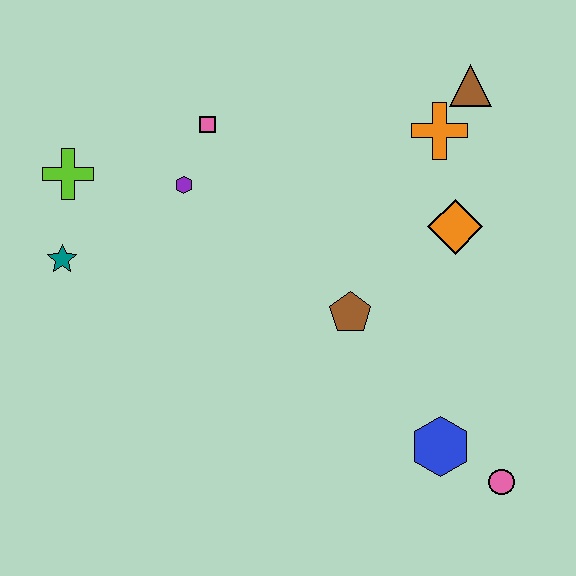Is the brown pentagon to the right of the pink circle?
No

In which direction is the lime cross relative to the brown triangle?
The lime cross is to the left of the brown triangle.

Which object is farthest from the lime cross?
The pink circle is farthest from the lime cross.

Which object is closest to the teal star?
The lime cross is closest to the teal star.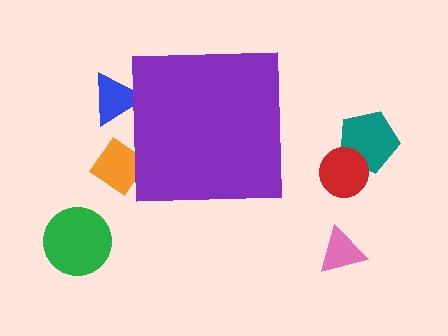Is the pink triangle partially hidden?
No, the pink triangle is fully visible.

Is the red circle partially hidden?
No, the red circle is fully visible.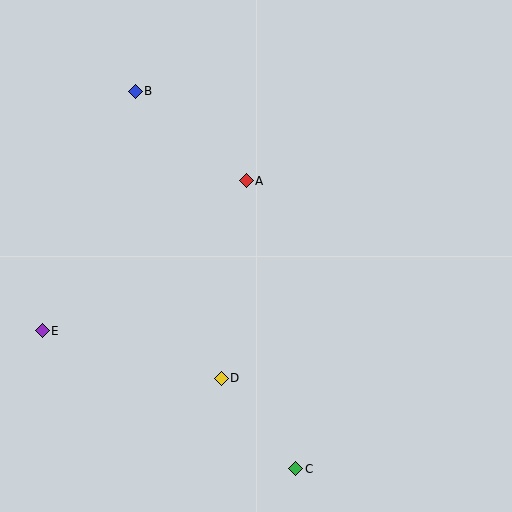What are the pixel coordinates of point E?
Point E is at (42, 331).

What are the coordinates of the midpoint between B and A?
The midpoint between B and A is at (191, 136).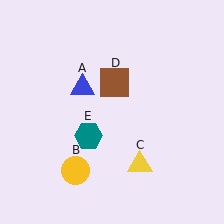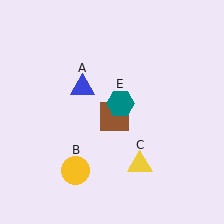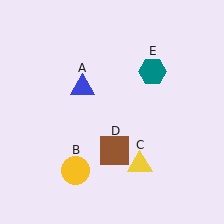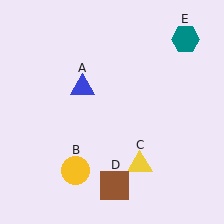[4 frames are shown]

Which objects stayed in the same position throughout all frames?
Blue triangle (object A) and yellow circle (object B) and yellow triangle (object C) remained stationary.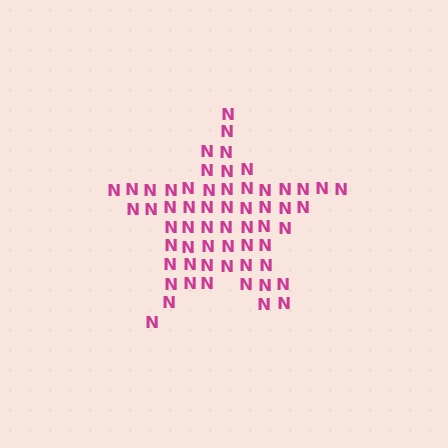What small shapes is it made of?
It is made of small letter N's.